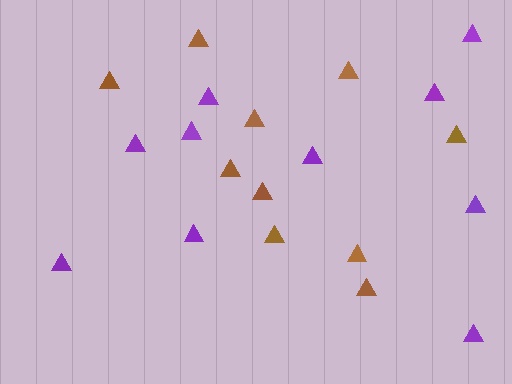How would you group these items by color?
There are 2 groups: one group of brown triangles (10) and one group of purple triangles (10).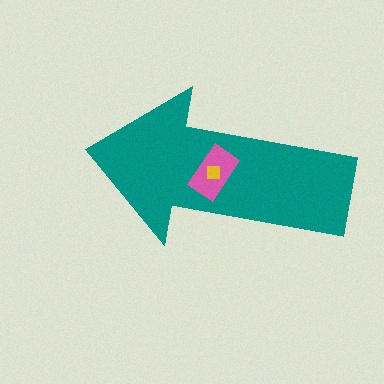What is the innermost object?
The yellow square.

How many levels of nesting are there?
3.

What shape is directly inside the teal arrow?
The pink rectangle.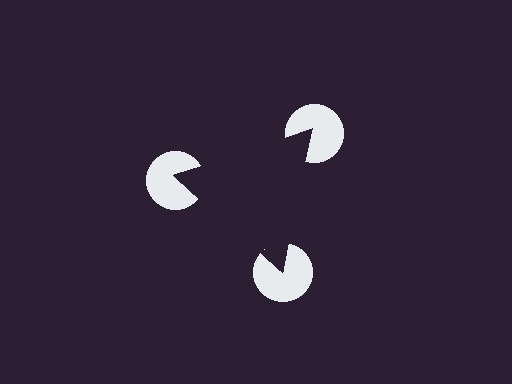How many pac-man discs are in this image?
There are 3 — one at each vertex of the illusory triangle.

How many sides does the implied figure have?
3 sides.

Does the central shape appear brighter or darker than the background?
It typically appears slightly darker than the background, even though no actual brightness change is drawn.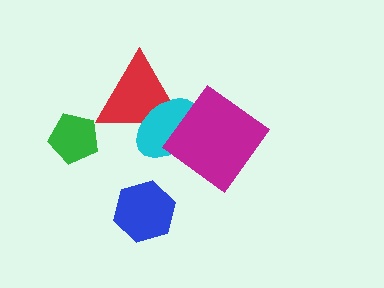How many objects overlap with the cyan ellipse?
2 objects overlap with the cyan ellipse.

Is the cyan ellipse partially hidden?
Yes, it is partially covered by another shape.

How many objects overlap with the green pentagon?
0 objects overlap with the green pentagon.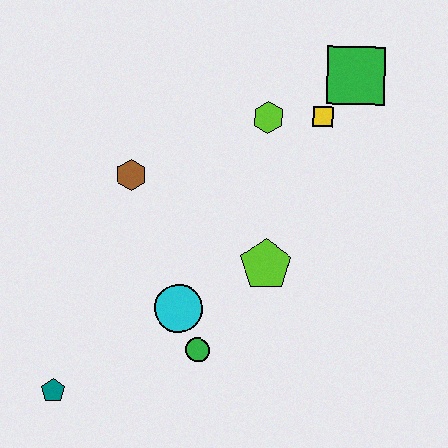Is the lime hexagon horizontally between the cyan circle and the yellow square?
Yes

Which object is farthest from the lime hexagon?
The teal pentagon is farthest from the lime hexagon.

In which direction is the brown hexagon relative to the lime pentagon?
The brown hexagon is to the left of the lime pentagon.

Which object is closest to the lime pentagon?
The cyan circle is closest to the lime pentagon.